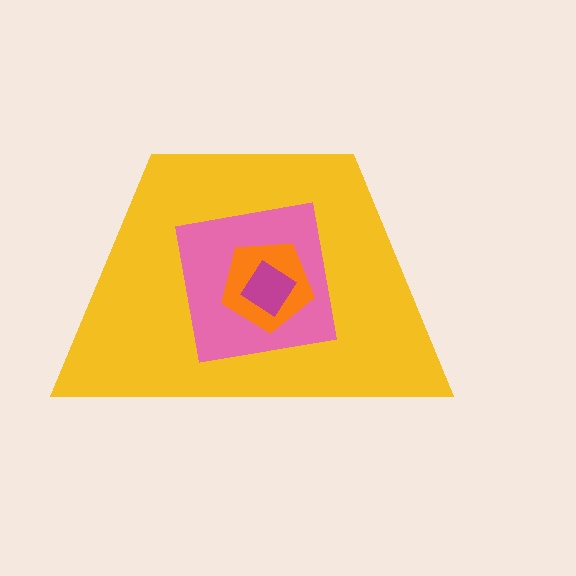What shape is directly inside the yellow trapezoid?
The pink square.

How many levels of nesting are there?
4.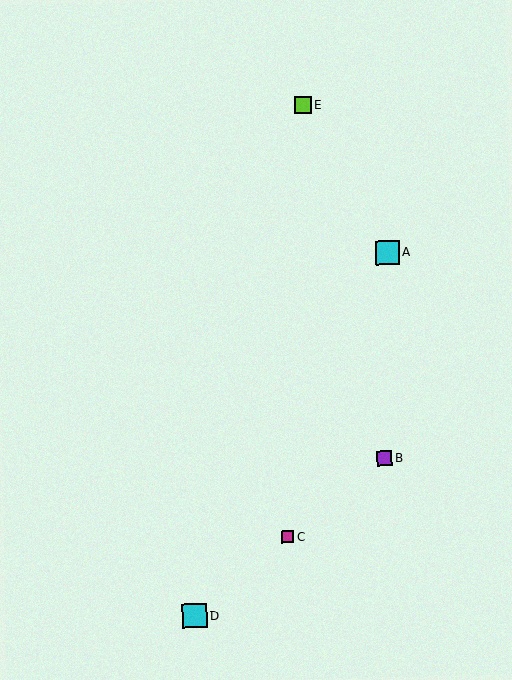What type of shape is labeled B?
Shape B is a purple square.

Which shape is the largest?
The cyan square (labeled A) is the largest.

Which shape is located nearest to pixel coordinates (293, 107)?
The lime square (labeled E) at (303, 105) is nearest to that location.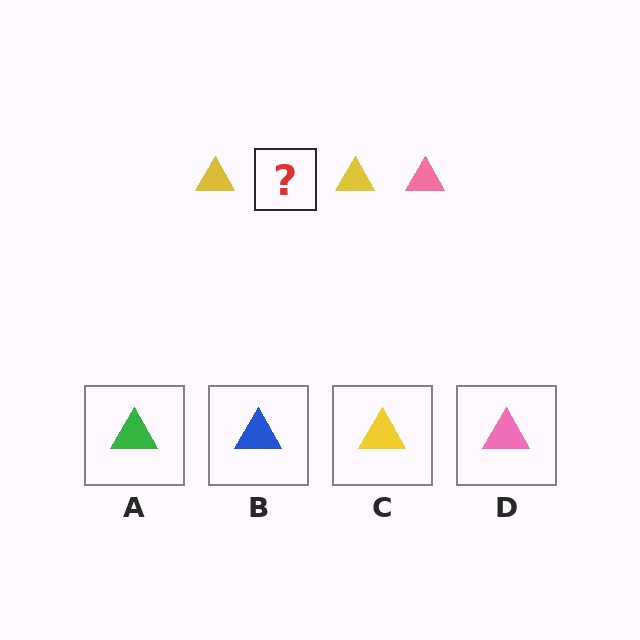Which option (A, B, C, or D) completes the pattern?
D.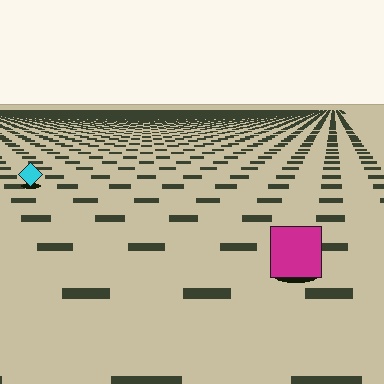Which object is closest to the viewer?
The magenta square is closest. The texture marks near it are larger and more spread out.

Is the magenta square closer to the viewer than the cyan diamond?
Yes. The magenta square is closer — you can tell from the texture gradient: the ground texture is coarser near it.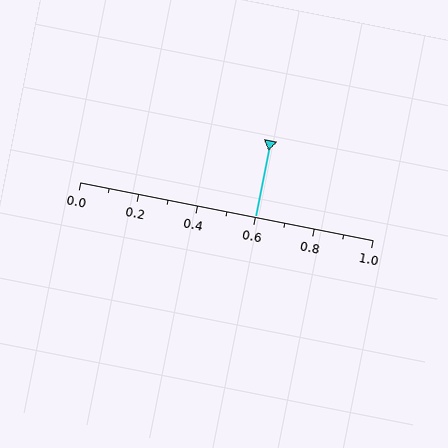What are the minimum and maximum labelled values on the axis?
The axis runs from 0.0 to 1.0.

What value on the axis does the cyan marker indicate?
The marker indicates approximately 0.6.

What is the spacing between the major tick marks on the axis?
The major ticks are spaced 0.2 apart.